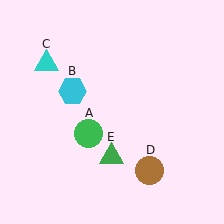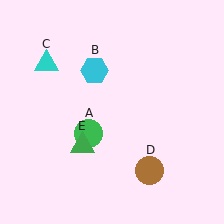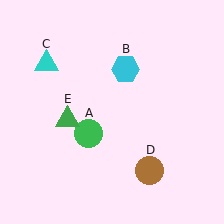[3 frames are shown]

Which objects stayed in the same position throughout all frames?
Green circle (object A) and cyan triangle (object C) and brown circle (object D) remained stationary.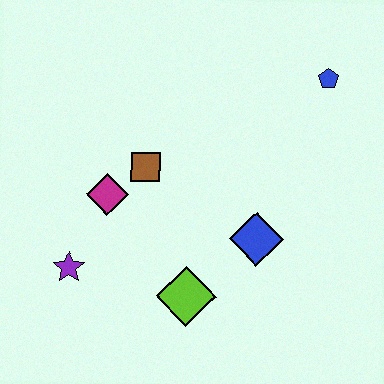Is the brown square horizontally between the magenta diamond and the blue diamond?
Yes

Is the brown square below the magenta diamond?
No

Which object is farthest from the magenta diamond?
The blue pentagon is farthest from the magenta diamond.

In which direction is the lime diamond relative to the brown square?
The lime diamond is below the brown square.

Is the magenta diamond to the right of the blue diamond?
No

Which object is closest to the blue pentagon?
The blue diamond is closest to the blue pentagon.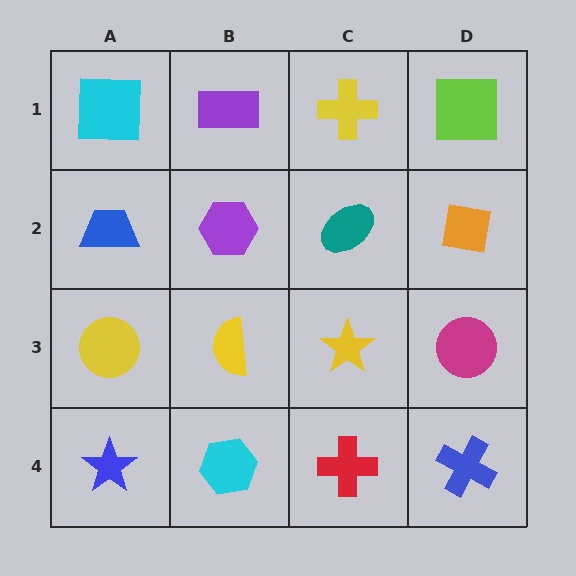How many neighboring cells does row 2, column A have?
3.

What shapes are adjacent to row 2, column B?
A purple rectangle (row 1, column B), a yellow semicircle (row 3, column B), a blue trapezoid (row 2, column A), a teal ellipse (row 2, column C).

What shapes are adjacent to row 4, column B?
A yellow semicircle (row 3, column B), a blue star (row 4, column A), a red cross (row 4, column C).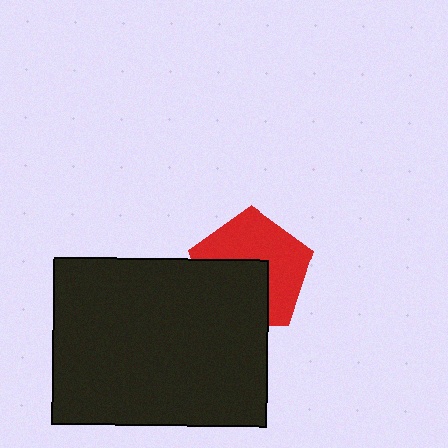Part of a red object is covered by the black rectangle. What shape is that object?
It is a pentagon.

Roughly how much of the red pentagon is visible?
About half of it is visible (roughly 57%).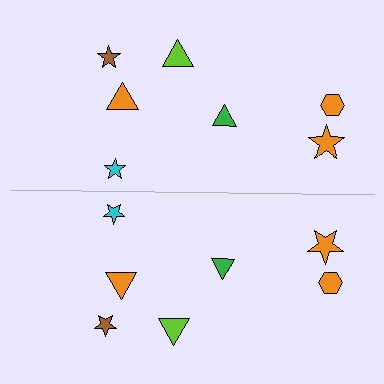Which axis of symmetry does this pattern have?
The pattern has a horizontal axis of symmetry running through the center of the image.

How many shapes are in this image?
There are 14 shapes in this image.